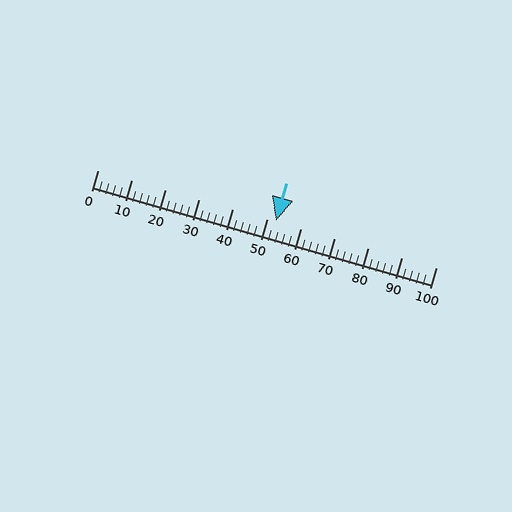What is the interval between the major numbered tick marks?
The major tick marks are spaced 10 units apart.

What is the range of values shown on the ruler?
The ruler shows values from 0 to 100.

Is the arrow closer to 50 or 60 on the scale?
The arrow is closer to 50.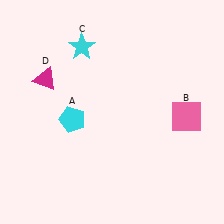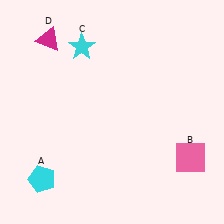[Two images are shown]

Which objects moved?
The objects that moved are: the cyan pentagon (A), the pink square (B), the magenta triangle (D).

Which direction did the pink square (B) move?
The pink square (B) moved down.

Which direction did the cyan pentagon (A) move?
The cyan pentagon (A) moved down.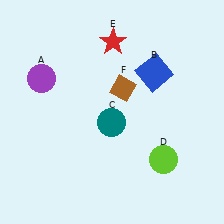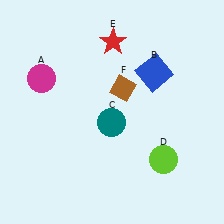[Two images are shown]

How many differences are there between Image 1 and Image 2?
There is 1 difference between the two images.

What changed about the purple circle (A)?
In Image 1, A is purple. In Image 2, it changed to magenta.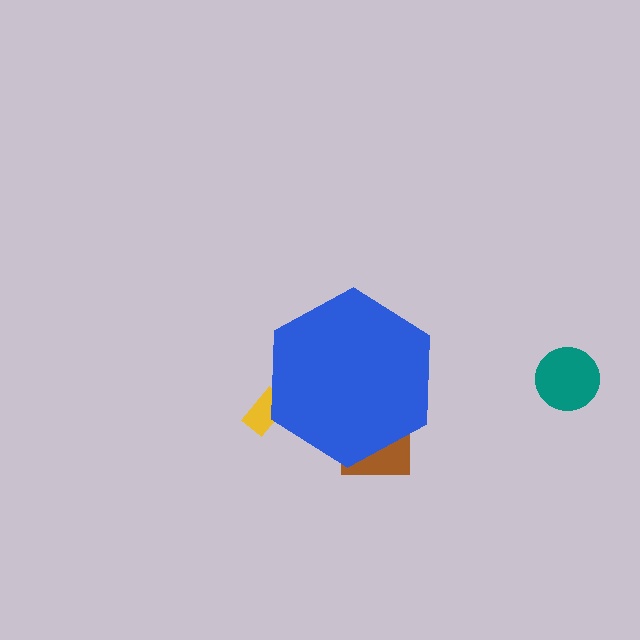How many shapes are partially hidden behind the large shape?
2 shapes are partially hidden.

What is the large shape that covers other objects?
A blue hexagon.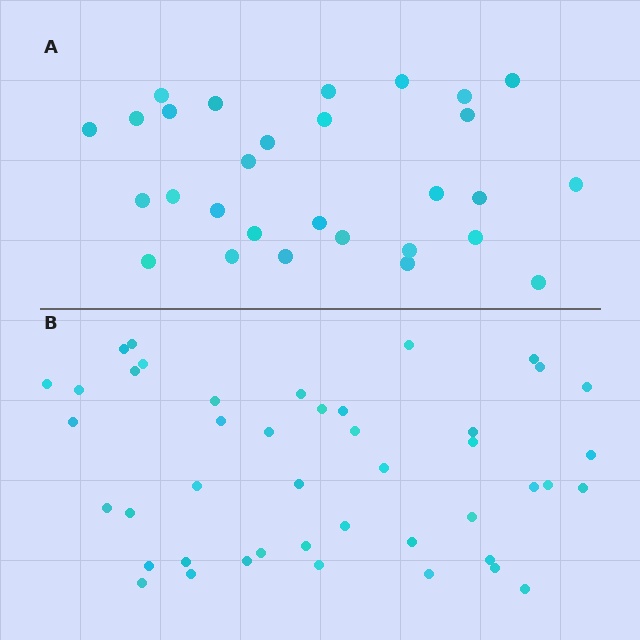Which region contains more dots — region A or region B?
Region B (the bottom region) has more dots.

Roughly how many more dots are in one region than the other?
Region B has approximately 15 more dots than region A.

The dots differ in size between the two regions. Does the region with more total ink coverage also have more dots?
No. Region A has more total ink coverage because its dots are larger, but region B actually contains more individual dots. Total area can be misleading — the number of items is what matters here.